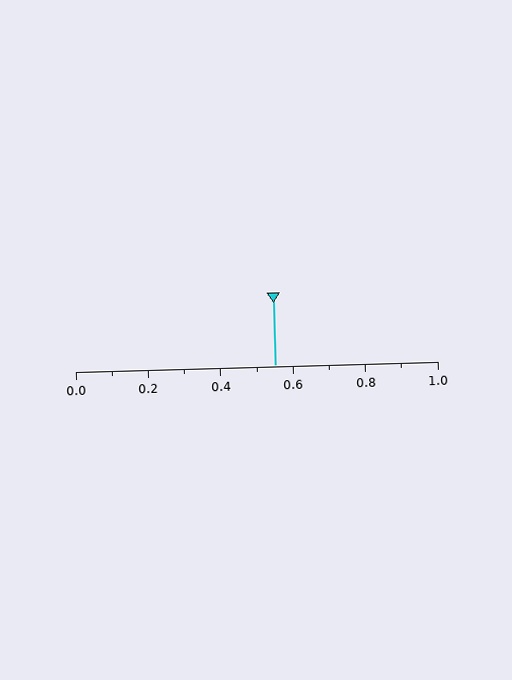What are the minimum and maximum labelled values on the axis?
The axis runs from 0.0 to 1.0.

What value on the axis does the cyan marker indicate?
The marker indicates approximately 0.55.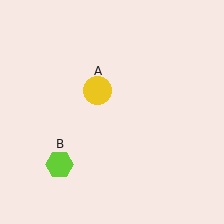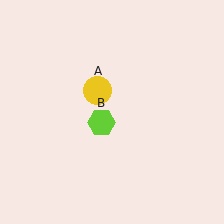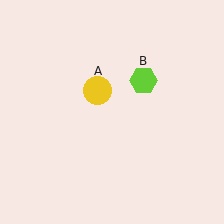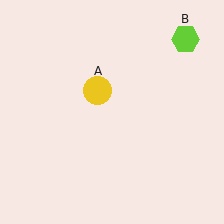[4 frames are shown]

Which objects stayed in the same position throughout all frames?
Yellow circle (object A) remained stationary.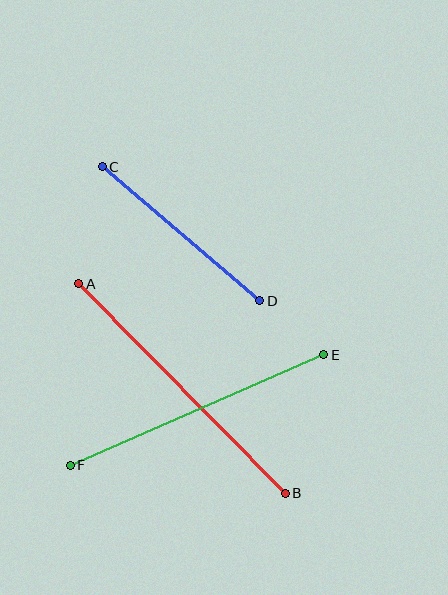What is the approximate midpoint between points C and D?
The midpoint is at approximately (181, 234) pixels.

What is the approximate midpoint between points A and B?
The midpoint is at approximately (182, 388) pixels.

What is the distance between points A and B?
The distance is approximately 294 pixels.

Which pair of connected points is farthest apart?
Points A and B are farthest apart.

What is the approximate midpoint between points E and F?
The midpoint is at approximately (197, 410) pixels.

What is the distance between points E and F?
The distance is approximately 276 pixels.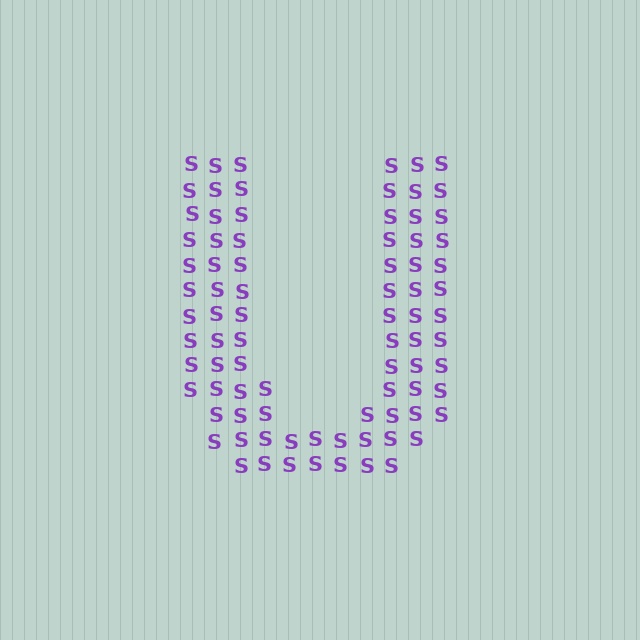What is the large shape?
The large shape is the letter U.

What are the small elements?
The small elements are letter S's.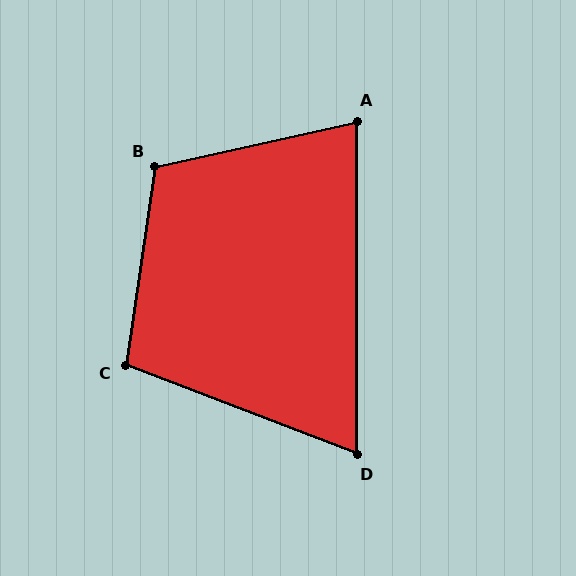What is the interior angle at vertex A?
Approximately 77 degrees (acute).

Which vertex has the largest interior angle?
B, at approximately 111 degrees.